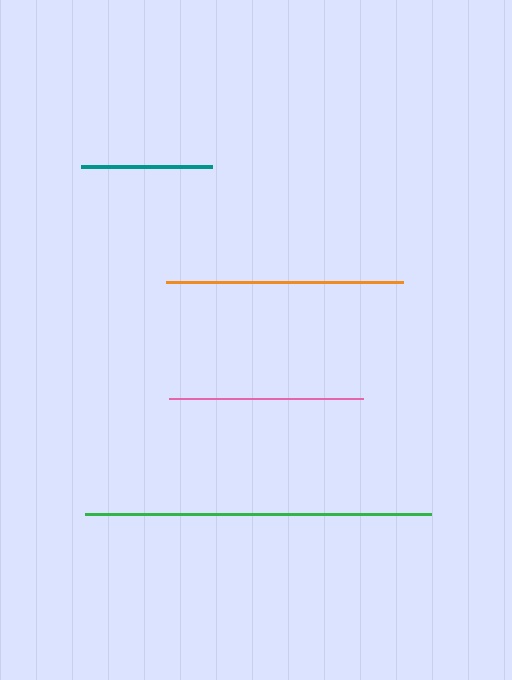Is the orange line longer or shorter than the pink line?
The orange line is longer than the pink line.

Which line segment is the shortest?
The teal line is the shortest at approximately 131 pixels.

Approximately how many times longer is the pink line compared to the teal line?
The pink line is approximately 1.5 times the length of the teal line.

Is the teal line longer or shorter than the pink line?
The pink line is longer than the teal line.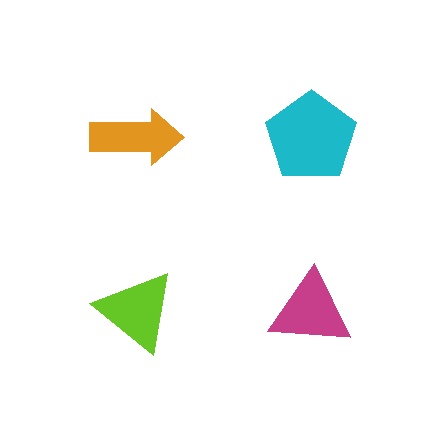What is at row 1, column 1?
An orange arrow.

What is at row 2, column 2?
A magenta triangle.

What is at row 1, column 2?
A cyan pentagon.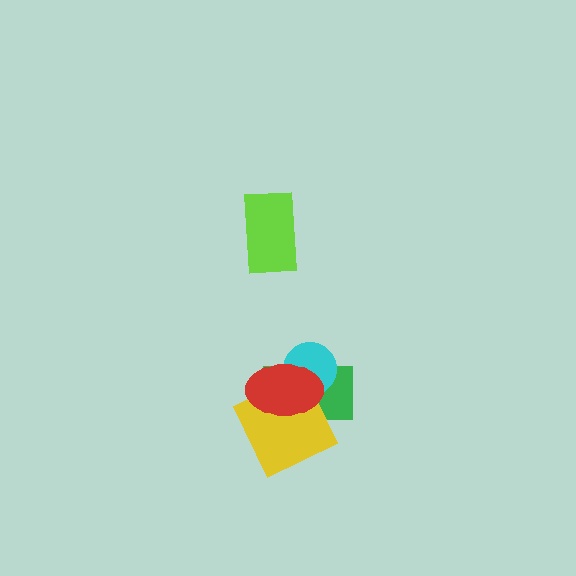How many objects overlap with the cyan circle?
2 objects overlap with the cyan circle.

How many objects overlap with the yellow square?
2 objects overlap with the yellow square.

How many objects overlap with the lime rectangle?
0 objects overlap with the lime rectangle.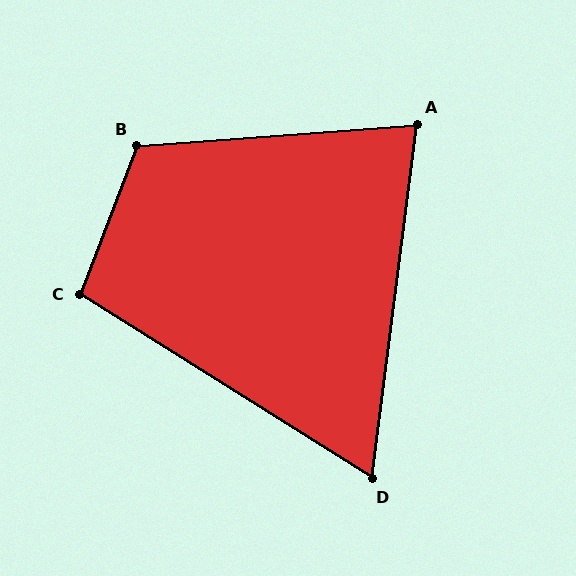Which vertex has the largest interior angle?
B, at approximately 115 degrees.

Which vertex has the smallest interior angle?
D, at approximately 65 degrees.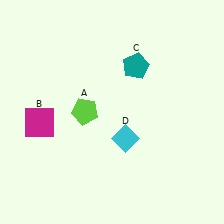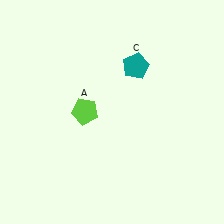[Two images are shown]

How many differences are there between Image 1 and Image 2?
There are 2 differences between the two images.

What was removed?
The magenta square (B), the cyan diamond (D) were removed in Image 2.